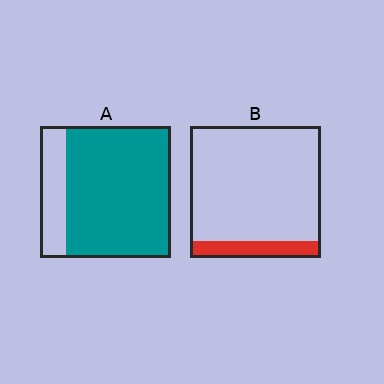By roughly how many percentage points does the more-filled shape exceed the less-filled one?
By roughly 65 percentage points (A over B).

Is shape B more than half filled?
No.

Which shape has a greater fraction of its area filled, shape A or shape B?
Shape A.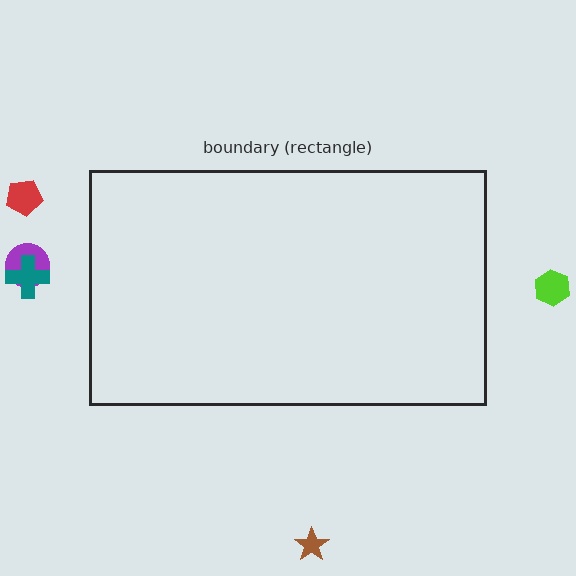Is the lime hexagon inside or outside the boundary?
Outside.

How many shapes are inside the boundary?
0 inside, 5 outside.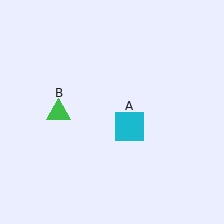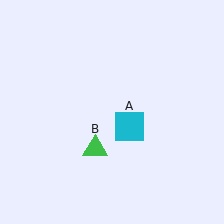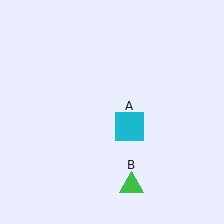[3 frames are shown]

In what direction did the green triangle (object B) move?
The green triangle (object B) moved down and to the right.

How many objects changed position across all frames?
1 object changed position: green triangle (object B).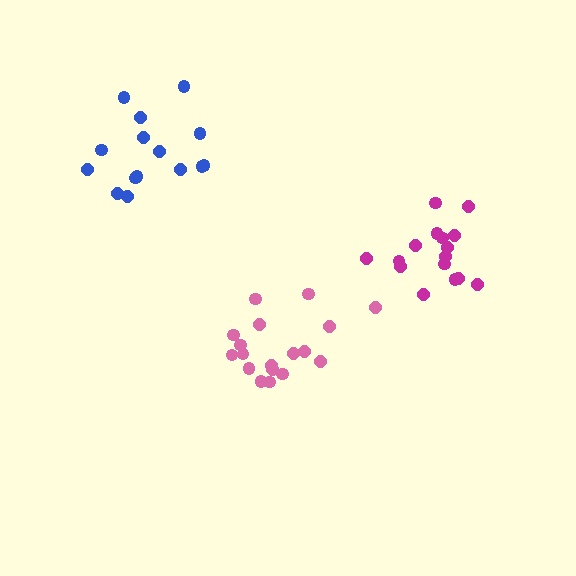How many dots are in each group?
Group 1: 18 dots, Group 2: 15 dots, Group 3: 16 dots (49 total).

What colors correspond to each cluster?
The clusters are colored: pink, blue, magenta.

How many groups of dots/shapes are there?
There are 3 groups.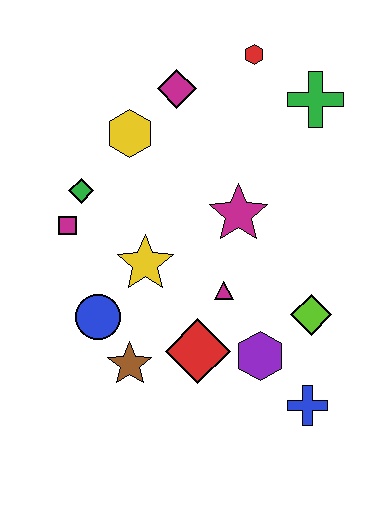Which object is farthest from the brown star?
The red hexagon is farthest from the brown star.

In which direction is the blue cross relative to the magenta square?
The blue cross is to the right of the magenta square.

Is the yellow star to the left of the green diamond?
No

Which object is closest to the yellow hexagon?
The magenta diamond is closest to the yellow hexagon.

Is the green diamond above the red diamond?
Yes